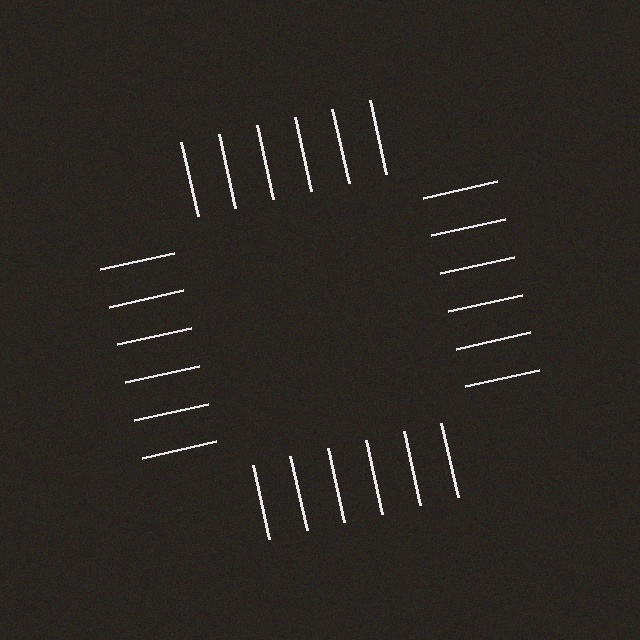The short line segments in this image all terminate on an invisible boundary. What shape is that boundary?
An illusory square — the line segments terminate on its edges but no continuous stroke is drawn.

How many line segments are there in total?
24 — 6 along each of the 4 edges.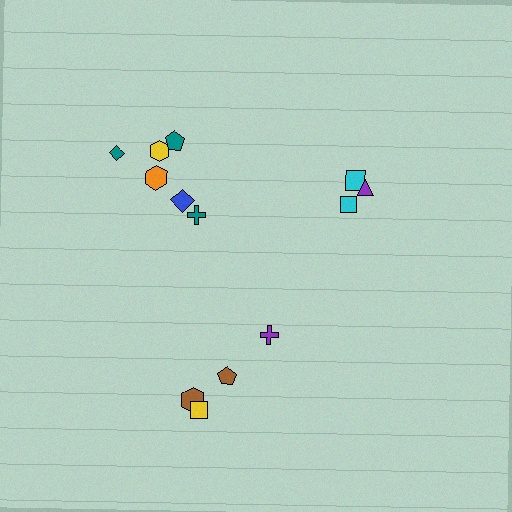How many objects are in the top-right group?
There are 3 objects.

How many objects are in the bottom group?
There are 4 objects.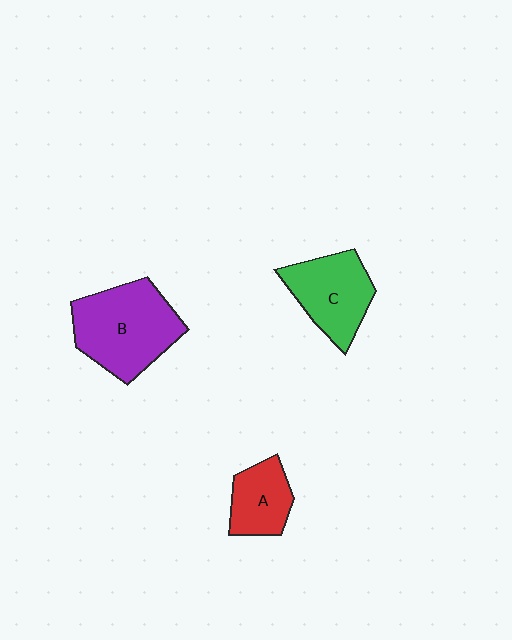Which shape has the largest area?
Shape B (purple).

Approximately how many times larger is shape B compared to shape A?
Approximately 1.9 times.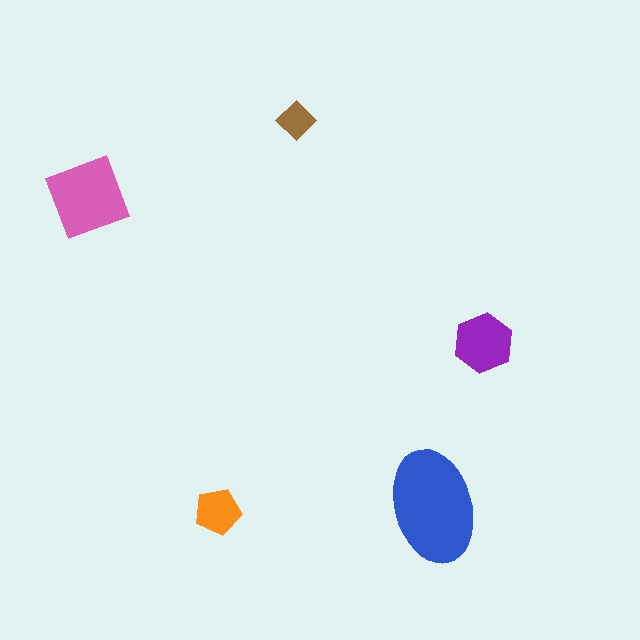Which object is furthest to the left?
The pink square is leftmost.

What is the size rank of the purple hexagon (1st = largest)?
3rd.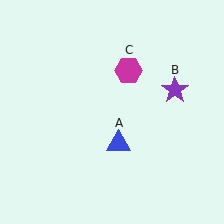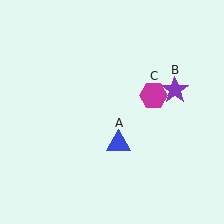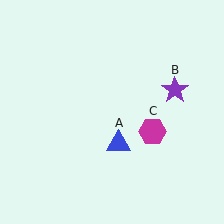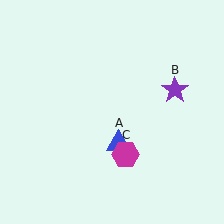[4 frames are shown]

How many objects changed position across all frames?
1 object changed position: magenta hexagon (object C).